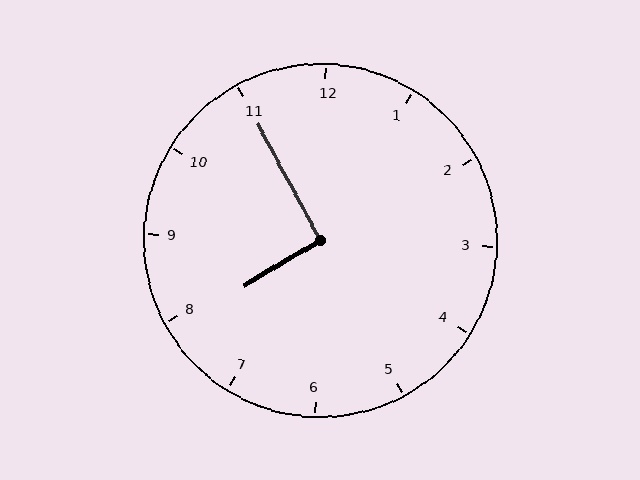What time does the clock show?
7:55.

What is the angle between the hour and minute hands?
Approximately 92 degrees.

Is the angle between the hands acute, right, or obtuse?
It is right.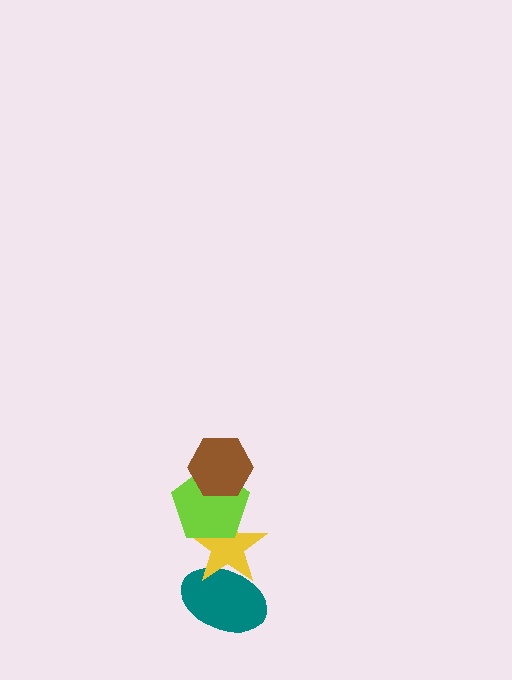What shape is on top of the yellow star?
The lime pentagon is on top of the yellow star.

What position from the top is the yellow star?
The yellow star is 3rd from the top.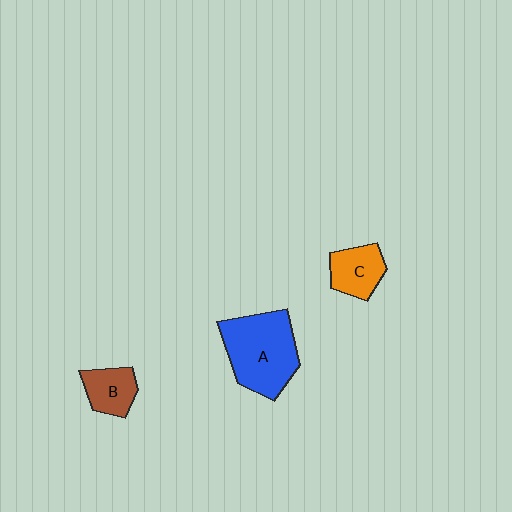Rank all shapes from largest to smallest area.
From largest to smallest: A (blue), C (orange), B (brown).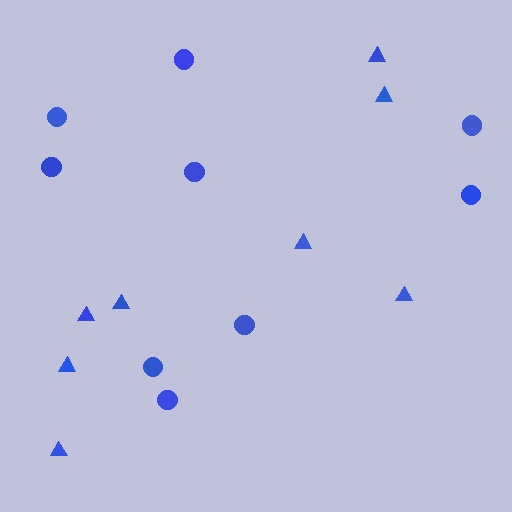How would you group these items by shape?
There are 2 groups: one group of triangles (8) and one group of circles (9).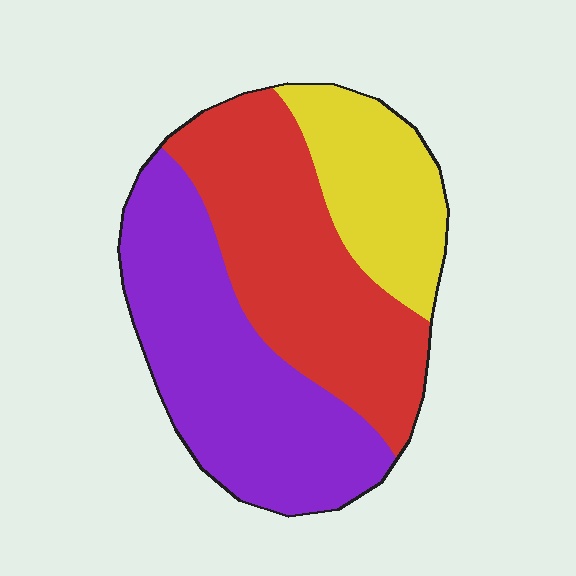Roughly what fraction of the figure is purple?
Purple covers roughly 40% of the figure.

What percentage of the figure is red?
Red takes up between a quarter and a half of the figure.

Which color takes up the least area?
Yellow, at roughly 20%.